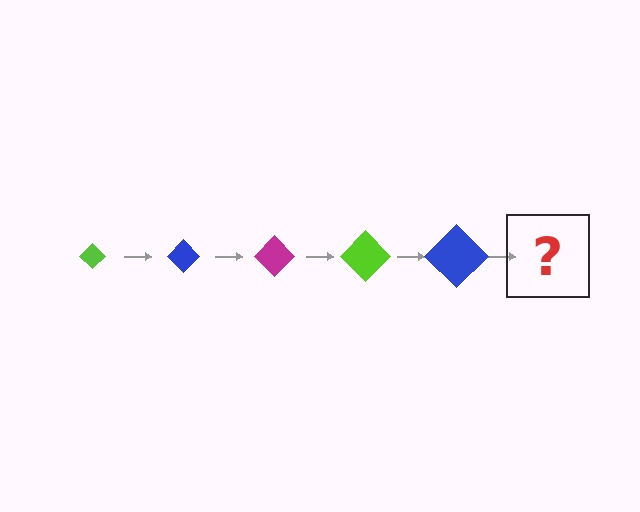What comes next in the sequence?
The next element should be a magenta diamond, larger than the previous one.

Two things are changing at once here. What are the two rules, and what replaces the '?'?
The two rules are that the diamond grows larger each step and the color cycles through lime, blue, and magenta. The '?' should be a magenta diamond, larger than the previous one.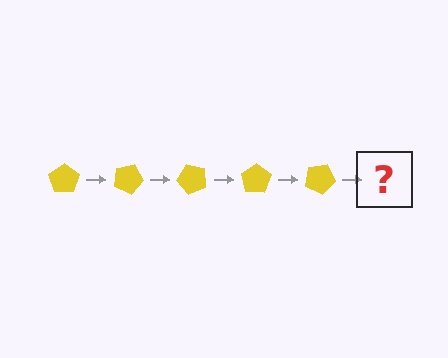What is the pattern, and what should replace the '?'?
The pattern is that the pentagon rotates 25 degrees each step. The '?' should be a yellow pentagon rotated 125 degrees.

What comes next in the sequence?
The next element should be a yellow pentagon rotated 125 degrees.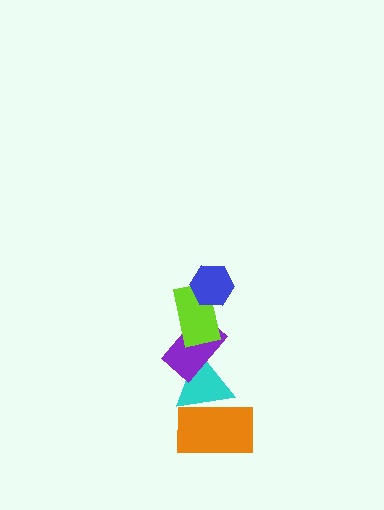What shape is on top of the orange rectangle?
The cyan triangle is on top of the orange rectangle.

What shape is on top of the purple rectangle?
The lime rectangle is on top of the purple rectangle.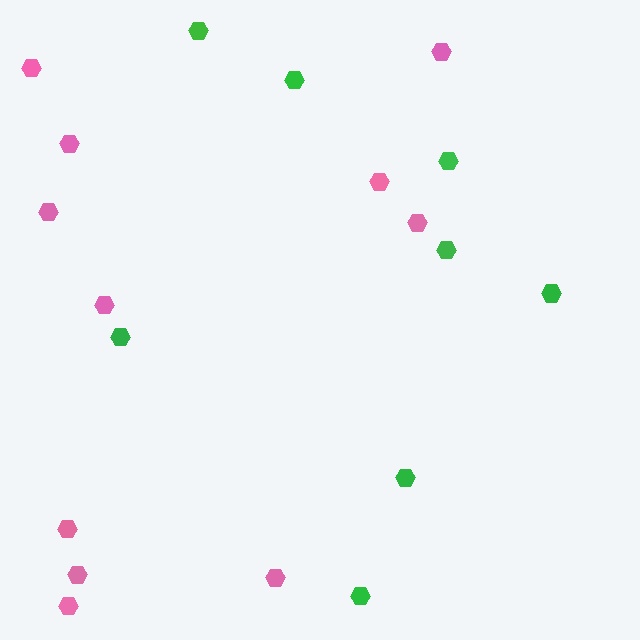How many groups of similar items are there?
There are 2 groups: one group of pink hexagons (11) and one group of green hexagons (8).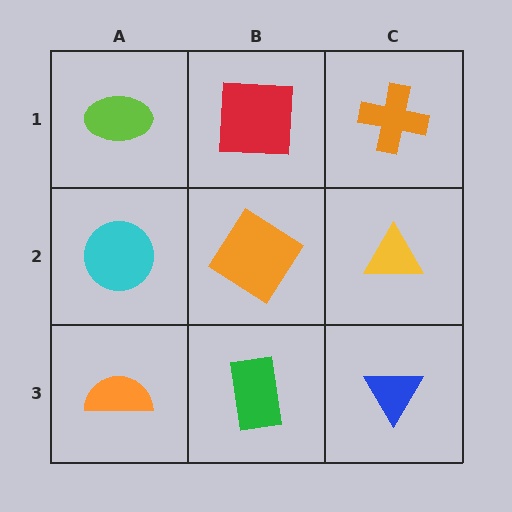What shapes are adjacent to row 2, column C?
An orange cross (row 1, column C), a blue triangle (row 3, column C), an orange diamond (row 2, column B).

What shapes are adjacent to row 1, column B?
An orange diamond (row 2, column B), a lime ellipse (row 1, column A), an orange cross (row 1, column C).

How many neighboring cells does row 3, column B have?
3.